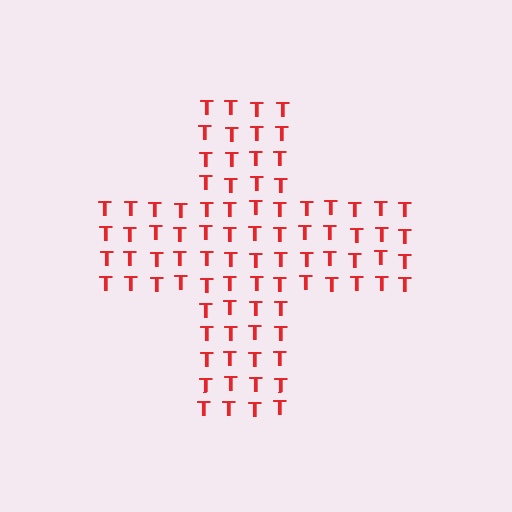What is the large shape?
The large shape is a cross.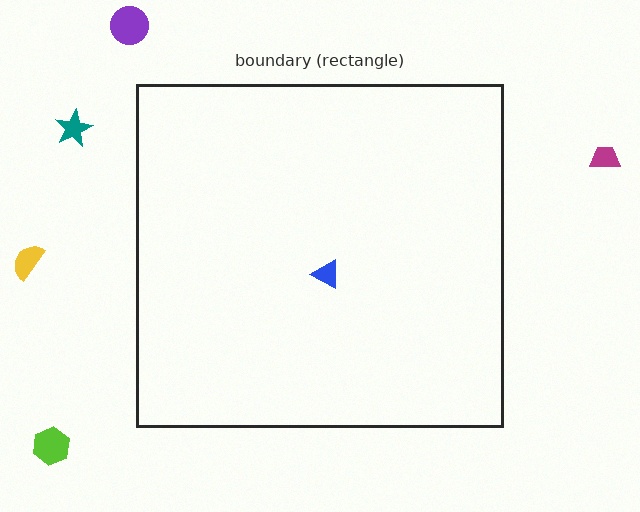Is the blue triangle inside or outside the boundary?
Inside.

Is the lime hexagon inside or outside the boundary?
Outside.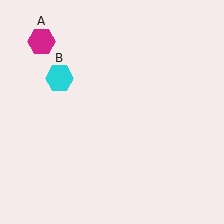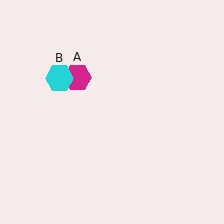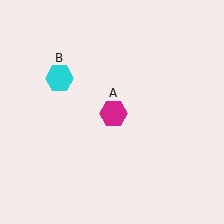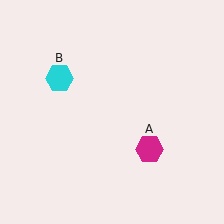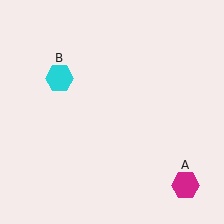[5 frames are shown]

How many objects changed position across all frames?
1 object changed position: magenta hexagon (object A).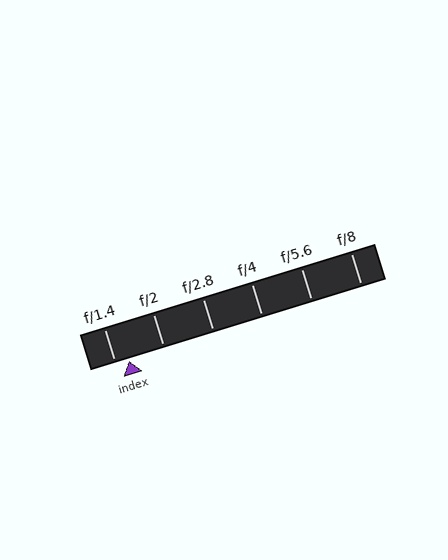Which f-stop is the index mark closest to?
The index mark is closest to f/1.4.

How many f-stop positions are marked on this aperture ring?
There are 6 f-stop positions marked.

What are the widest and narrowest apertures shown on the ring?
The widest aperture shown is f/1.4 and the narrowest is f/8.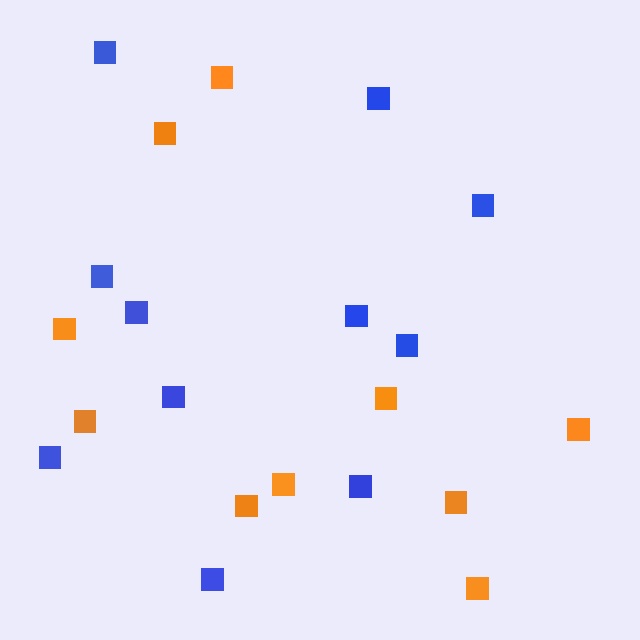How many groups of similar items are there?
There are 2 groups: one group of blue squares (11) and one group of orange squares (10).